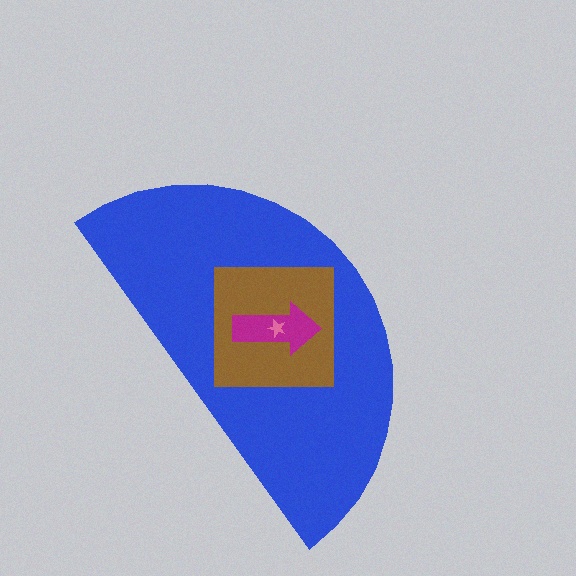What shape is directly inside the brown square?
The magenta arrow.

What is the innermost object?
The pink star.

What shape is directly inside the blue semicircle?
The brown square.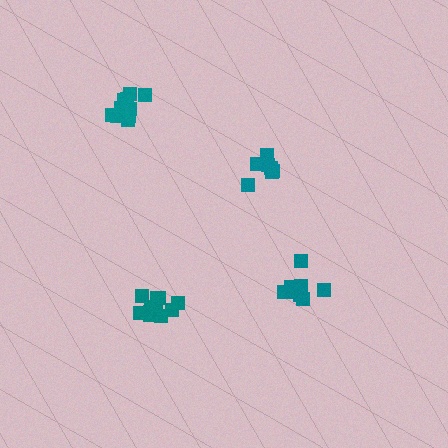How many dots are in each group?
Group 1: 11 dots, Group 2: 10 dots, Group 3: 8 dots, Group 4: 7 dots (36 total).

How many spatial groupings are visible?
There are 4 spatial groupings.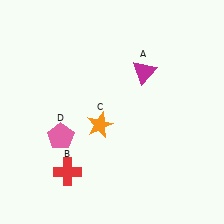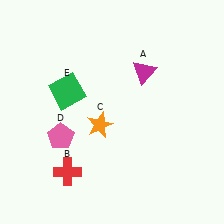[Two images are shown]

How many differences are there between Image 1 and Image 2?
There is 1 difference between the two images.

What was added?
A green square (E) was added in Image 2.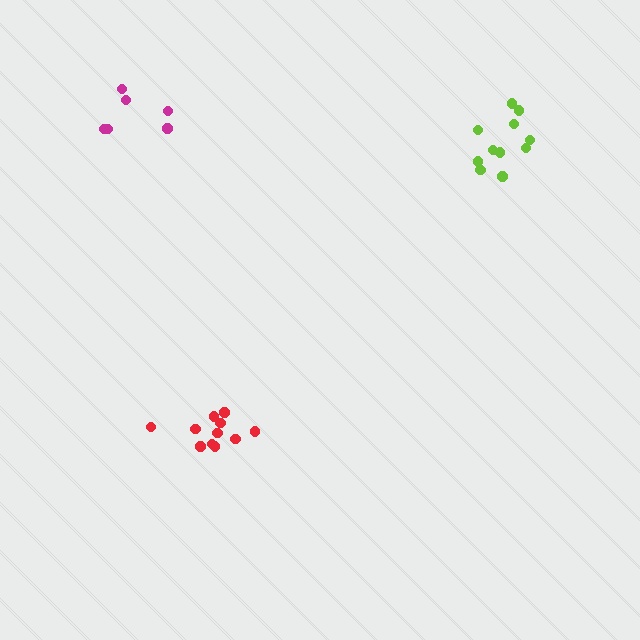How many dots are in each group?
Group 1: 6 dots, Group 2: 11 dots, Group 3: 11 dots (28 total).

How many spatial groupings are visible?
There are 3 spatial groupings.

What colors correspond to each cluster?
The clusters are colored: magenta, red, lime.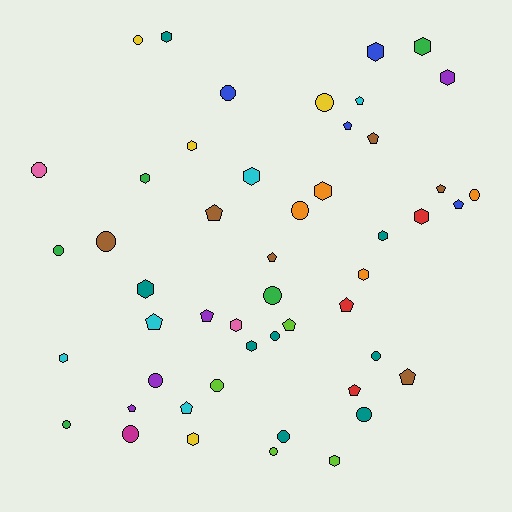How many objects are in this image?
There are 50 objects.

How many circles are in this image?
There are 18 circles.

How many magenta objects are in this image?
There is 1 magenta object.